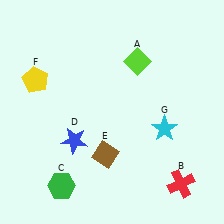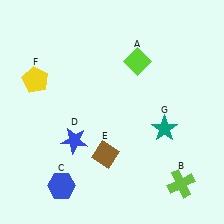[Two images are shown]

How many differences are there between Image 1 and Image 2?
There are 3 differences between the two images.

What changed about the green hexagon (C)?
In Image 1, C is green. In Image 2, it changed to blue.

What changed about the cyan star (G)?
In Image 1, G is cyan. In Image 2, it changed to teal.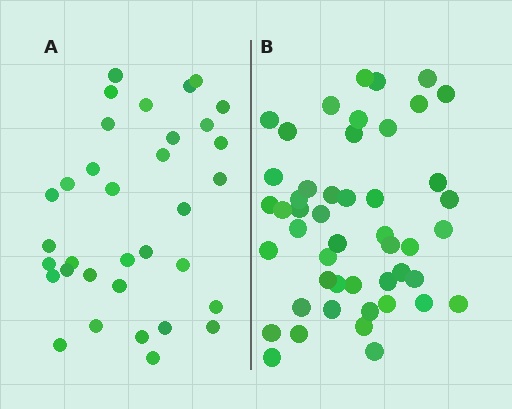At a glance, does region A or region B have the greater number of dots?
Region B (the right region) has more dots.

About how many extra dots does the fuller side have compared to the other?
Region B has approximately 15 more dots than region A.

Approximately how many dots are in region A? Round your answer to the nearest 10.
About 30 dots. (The exact count is 34, which rounds to 30.)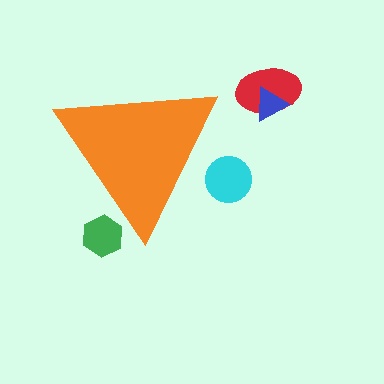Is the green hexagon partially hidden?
Yes, the green hexagon is partially hidden behind the orange triangle.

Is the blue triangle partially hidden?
No, the blue triangle is fully visible.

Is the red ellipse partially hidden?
No, the red ellipse is fully visible.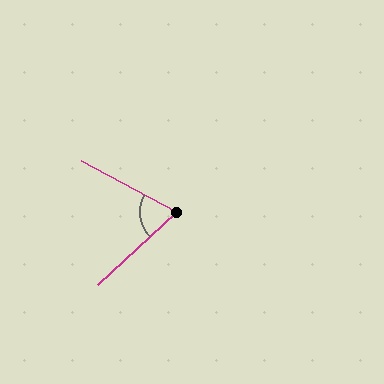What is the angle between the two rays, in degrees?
Approximately 71 degrees.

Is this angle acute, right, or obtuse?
It is acute.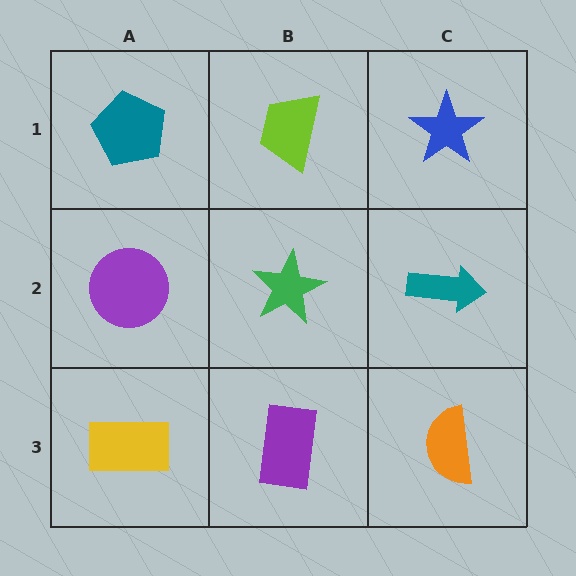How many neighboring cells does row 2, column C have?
3.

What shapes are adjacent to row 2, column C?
A blue star (row 1, column C), an orange semicircle (row 3, column C), a green star (row 2, column B).